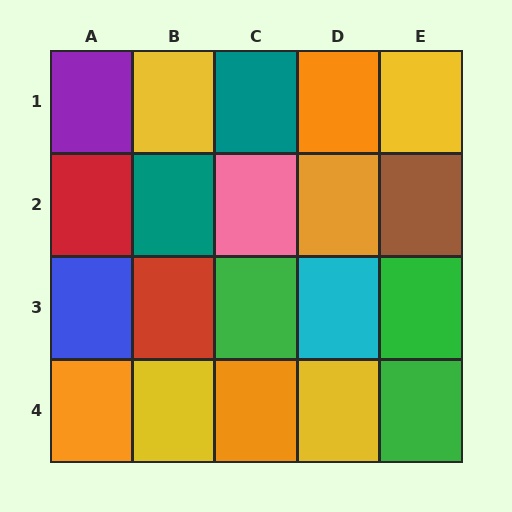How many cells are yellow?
4 cells are yellow.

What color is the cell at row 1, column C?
Teal.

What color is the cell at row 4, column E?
Green.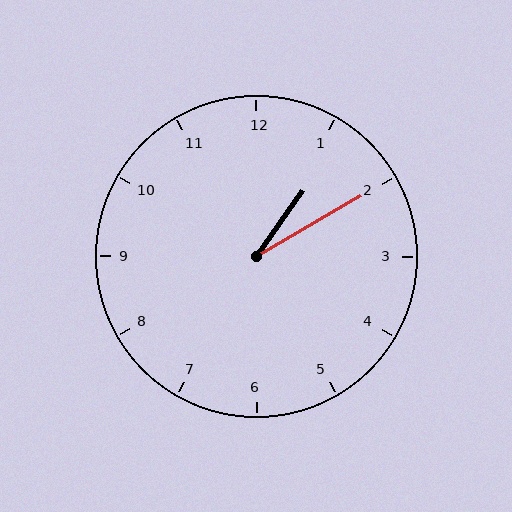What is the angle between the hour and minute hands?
Approximately 25 degrees.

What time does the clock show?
1:10.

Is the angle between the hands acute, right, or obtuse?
It is acute.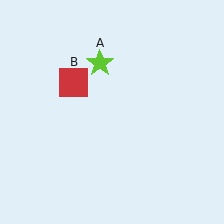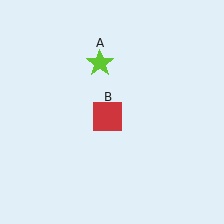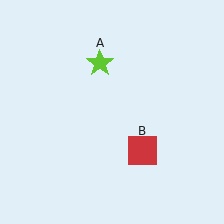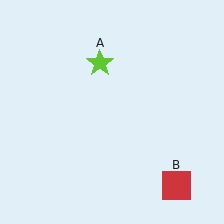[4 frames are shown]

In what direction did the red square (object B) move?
The red square (object B) moved down and to the right.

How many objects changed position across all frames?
1 object changed position: red square (object B).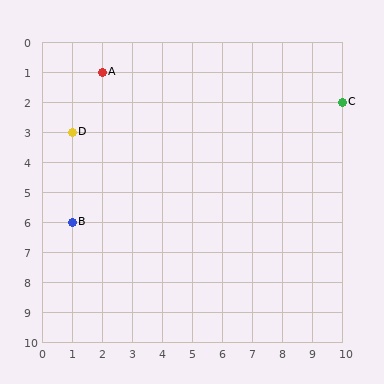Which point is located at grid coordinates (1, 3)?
Point D is at (1, 3).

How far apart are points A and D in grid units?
Points A and D are 1 column and 2 rows apart (about 2.2 grid units diagonally).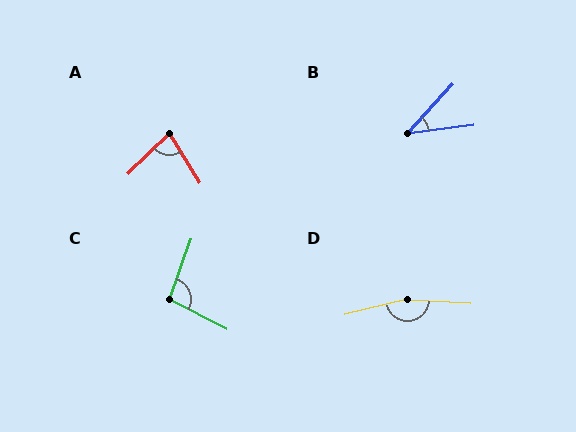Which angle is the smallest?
B, at approximately 41 degrees.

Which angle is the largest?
D, at approximately 163 degrees.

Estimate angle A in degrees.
Approximately 77 degrees.